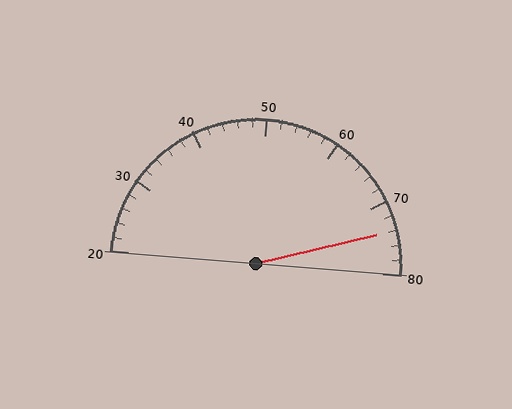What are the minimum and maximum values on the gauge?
The gauge ranges from 20 to 80.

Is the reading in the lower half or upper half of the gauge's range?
The reading is in the upper half of the range (20 to 80).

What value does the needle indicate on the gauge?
The needle indicates approximately 74.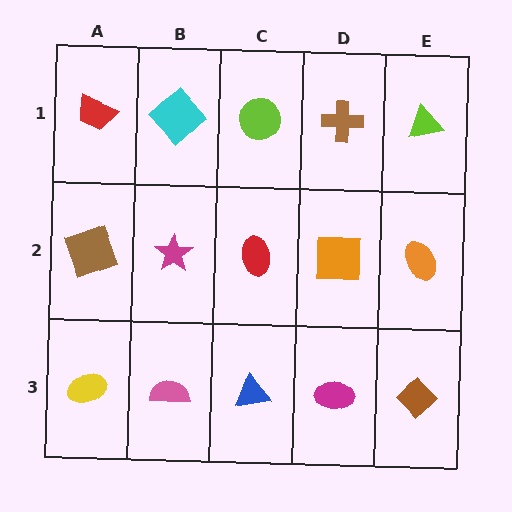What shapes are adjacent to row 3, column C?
A red ellipse (row 2, column C), a pink semicircle (row 3, column B), a magenta ellipse (row 3, column D).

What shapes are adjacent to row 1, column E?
An orange ellipse (row 2, column E), a brown cross (row 1, column D).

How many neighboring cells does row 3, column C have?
3.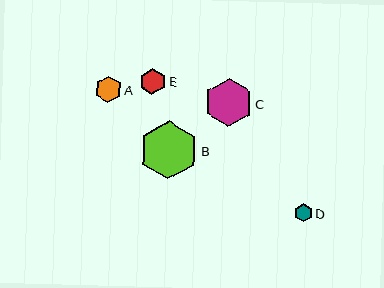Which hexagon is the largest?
Hexagon B is the largest with a size of approximately 59 pixels.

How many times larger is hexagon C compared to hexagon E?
Hexagon C is approximately 1.9 times the size of hexagon E.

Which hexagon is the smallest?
Hexagon D is the smallest with a size of approximately 18 pixels.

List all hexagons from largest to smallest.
From largest to smallest: B, C, A, E, D.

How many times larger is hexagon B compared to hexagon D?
Hexagon B is approximately 3.2 times the size of hexagon D.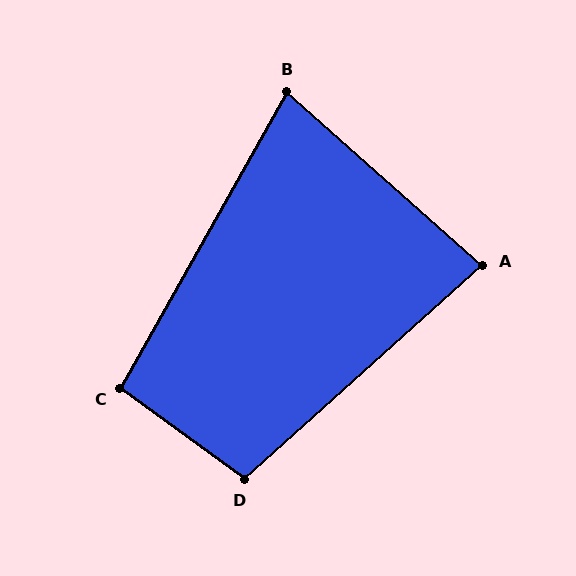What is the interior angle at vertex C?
Approximately 97 degrees (obtuse).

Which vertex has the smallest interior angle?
B, at approximately 78 degrees.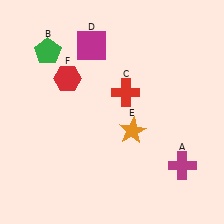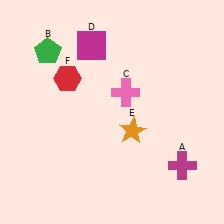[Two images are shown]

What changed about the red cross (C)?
In Image 1, C is red. In Image 2, it changed to pink.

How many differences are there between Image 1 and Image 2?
There is 1 difference between the two images.